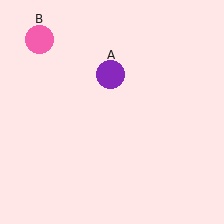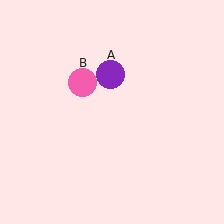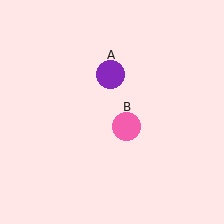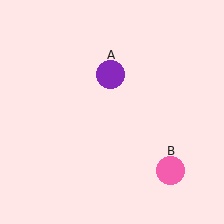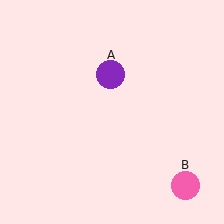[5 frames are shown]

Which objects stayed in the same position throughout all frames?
Purple circle (object A) remained stationary.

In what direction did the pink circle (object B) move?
The pink circle (object B) moved down and to the right.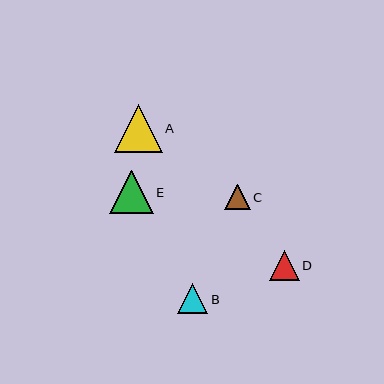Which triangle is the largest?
Triangle A is the largest with a size of approximately 48 pixels.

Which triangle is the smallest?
Triangle C is the smallest with a size of approximately 25 pixels.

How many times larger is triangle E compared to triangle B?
Triangle E is approximately 1.4 times the size of triangle B.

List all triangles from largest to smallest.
From largest to smallest: A, E, B, D, C.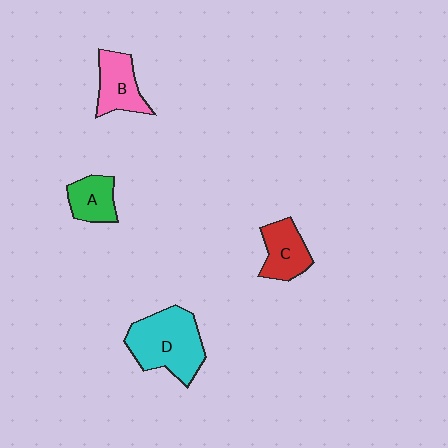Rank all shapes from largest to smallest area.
From largest to smallest: D (cyan), B (pink), C (red), A (green).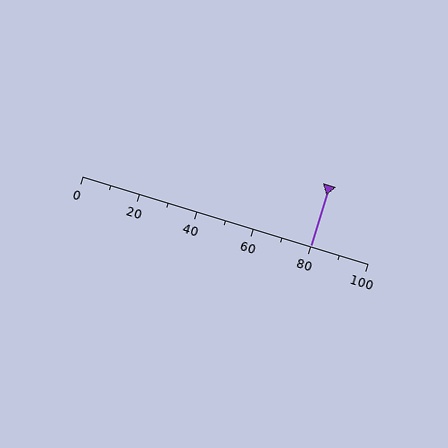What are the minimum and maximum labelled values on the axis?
The axis runs from 0 to 100.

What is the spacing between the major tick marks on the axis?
The major ticks are spaced 20 apart.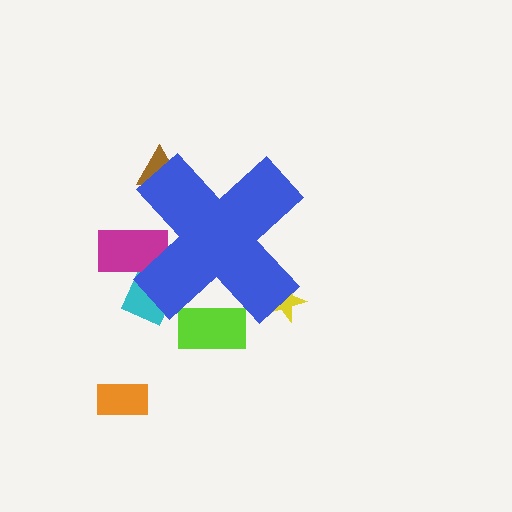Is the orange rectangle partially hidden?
No, the orange rectangle is fully visible.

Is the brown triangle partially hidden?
Yes, the brown triangle is partially hidden behind the blue cross.